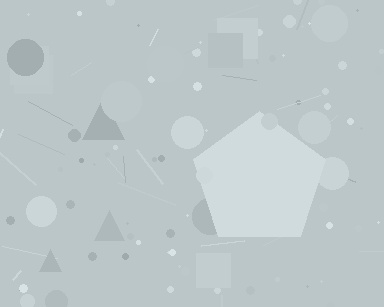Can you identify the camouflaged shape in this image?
The camouflaged shape is a pentagon.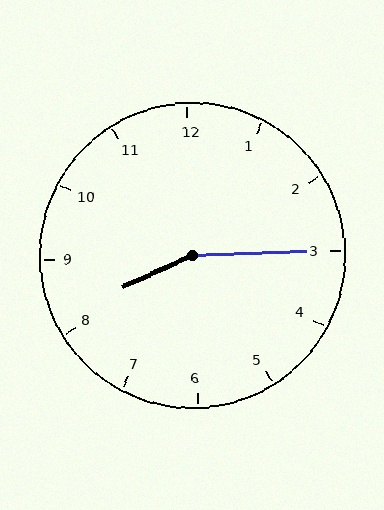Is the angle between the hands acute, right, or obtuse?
It is obtuse.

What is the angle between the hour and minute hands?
Approximately 158 degrees.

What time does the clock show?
8:15.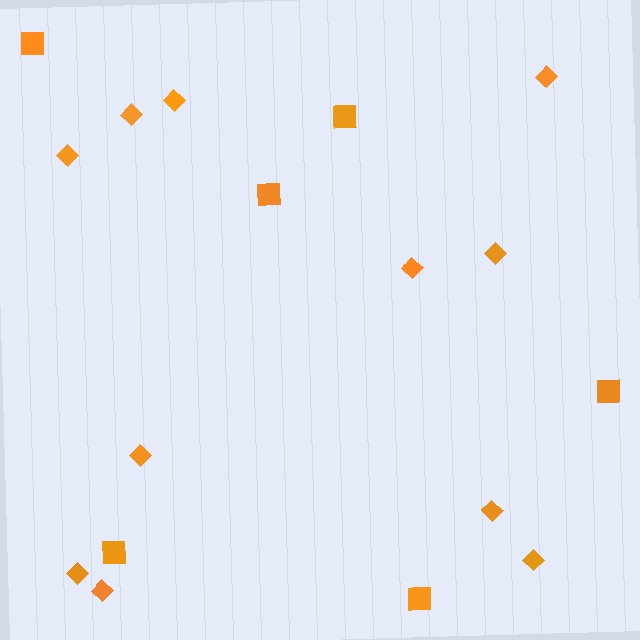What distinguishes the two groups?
There are 2 groups: one group of squares (6) and one group of diamonds (11).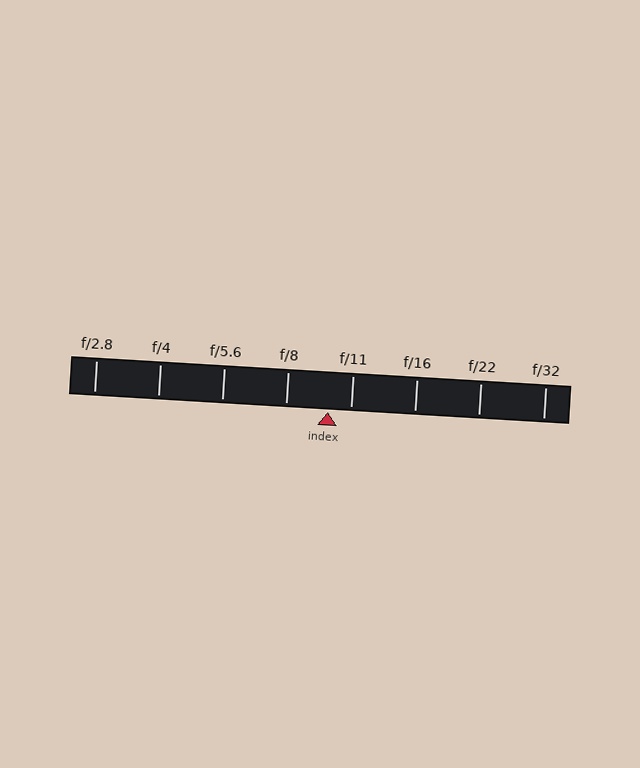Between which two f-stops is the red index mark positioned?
The index mark is between f/8 and f/11.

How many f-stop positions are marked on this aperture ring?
There are 8 f-stop positions marked.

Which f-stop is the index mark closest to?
The index mark is closest to f/11.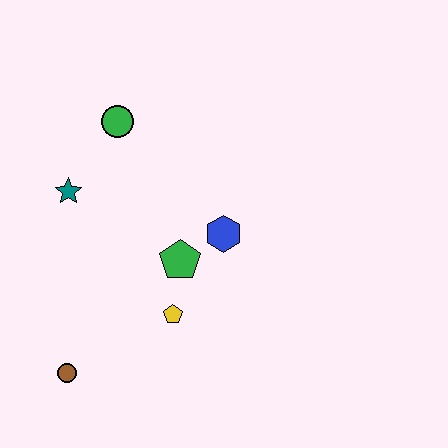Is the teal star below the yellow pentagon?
No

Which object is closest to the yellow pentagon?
The green pentagon is closest to the yellow pentagon.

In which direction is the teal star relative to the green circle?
The teal star is below the green circle.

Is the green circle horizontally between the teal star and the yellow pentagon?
Yes